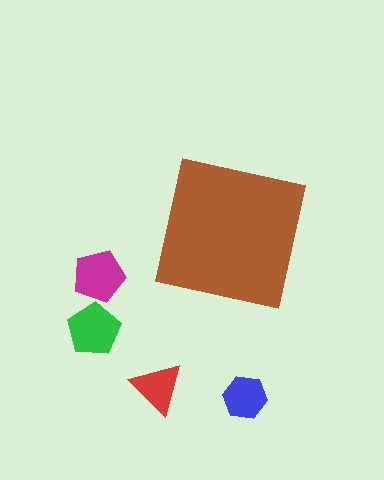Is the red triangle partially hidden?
No, the red triangle is fully visible.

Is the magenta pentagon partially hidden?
No, the magenta pentagon is fully visible.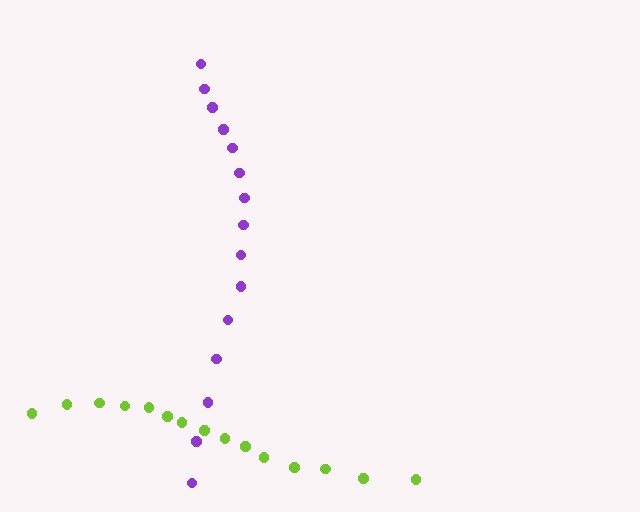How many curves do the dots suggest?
There are 2 distinct paths.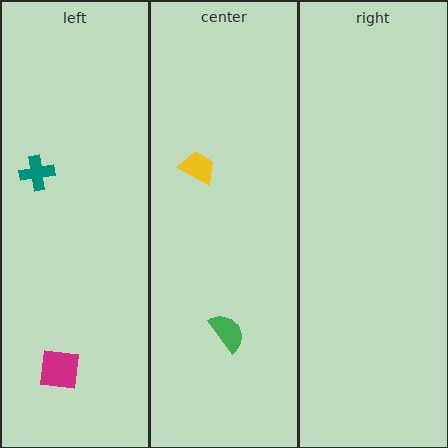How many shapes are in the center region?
2.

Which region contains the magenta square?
The left region.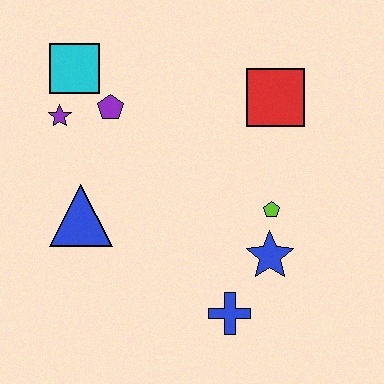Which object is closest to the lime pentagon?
The blue star is closest to the lime pentagon.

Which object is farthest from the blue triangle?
The red square is farthest from the blue triangle.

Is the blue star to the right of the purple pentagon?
Yes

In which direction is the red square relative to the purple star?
The red square is to the right of the purple star.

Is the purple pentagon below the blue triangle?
No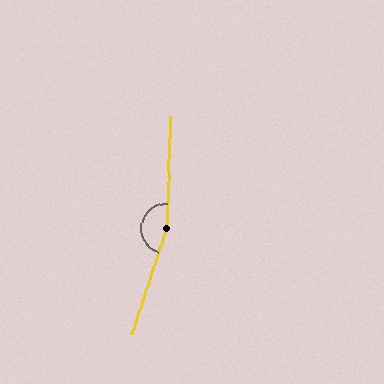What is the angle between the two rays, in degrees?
Approximately 164 degrees.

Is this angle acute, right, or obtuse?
It is obtuse.